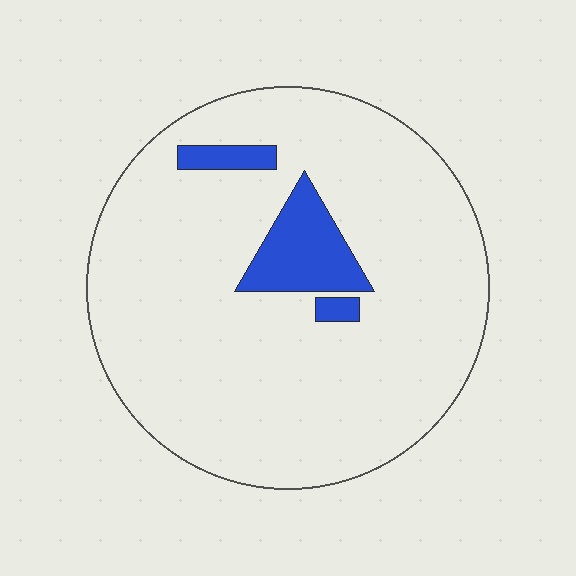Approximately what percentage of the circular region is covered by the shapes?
Approximately 10%.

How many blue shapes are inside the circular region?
3.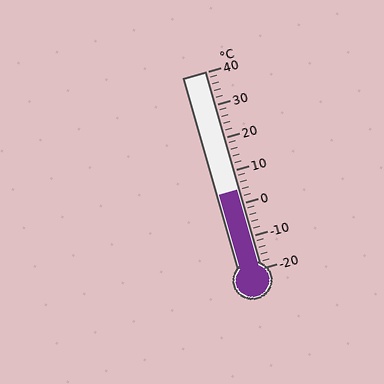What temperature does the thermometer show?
The thermometer shows approximately 4°C.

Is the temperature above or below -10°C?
The temperature is above -10°C.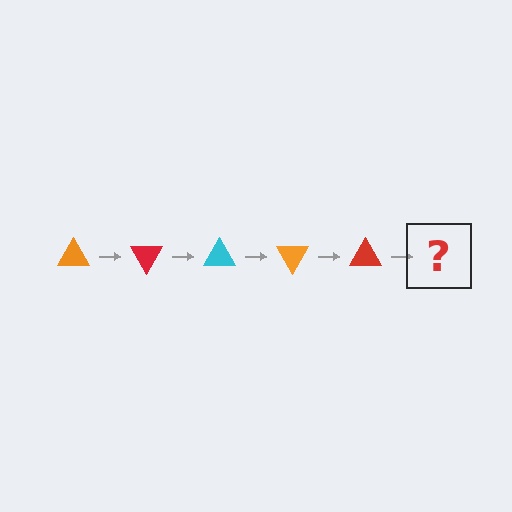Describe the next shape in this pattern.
It should be a cyan triangle, rotated 300 degrees from the start.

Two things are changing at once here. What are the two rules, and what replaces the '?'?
The two rules are that it rotates 60 degrees each step and the color cycles through orange, red, and cyan. The '?' should be a cyan triangle, rotated 300 degrees from the start.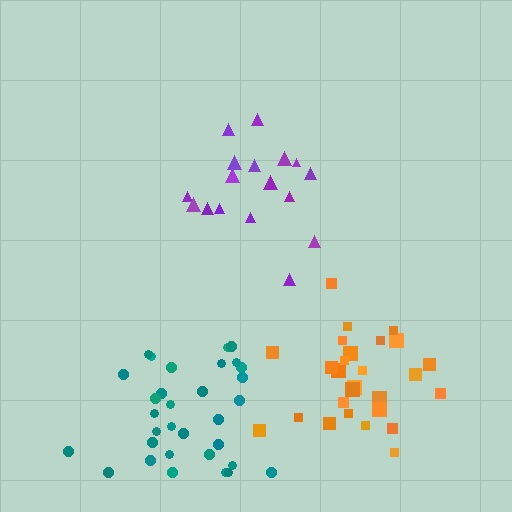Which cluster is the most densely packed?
Orange.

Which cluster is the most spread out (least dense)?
Purple.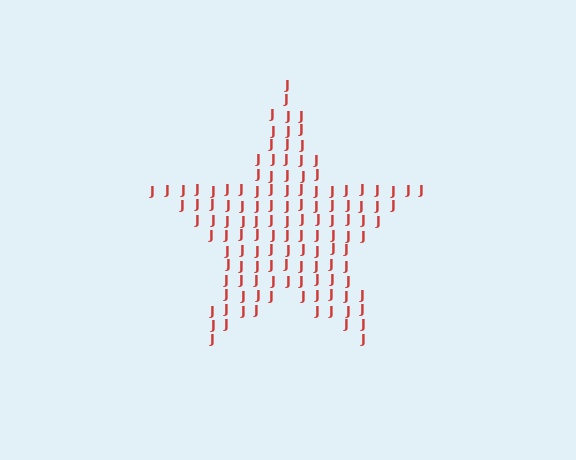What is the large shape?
The large shape is a star.